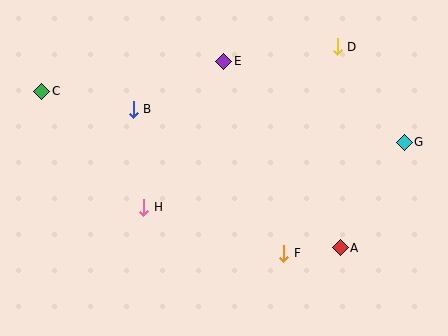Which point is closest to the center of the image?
Point H at (144, 208) is closest to the center.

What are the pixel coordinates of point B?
Point B is at (133, 109).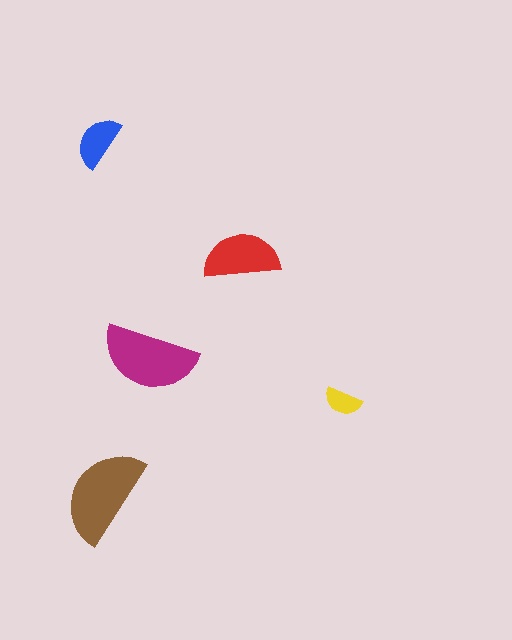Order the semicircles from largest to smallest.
the brown one, the magenta one, the red one, the blue one, the yellow one.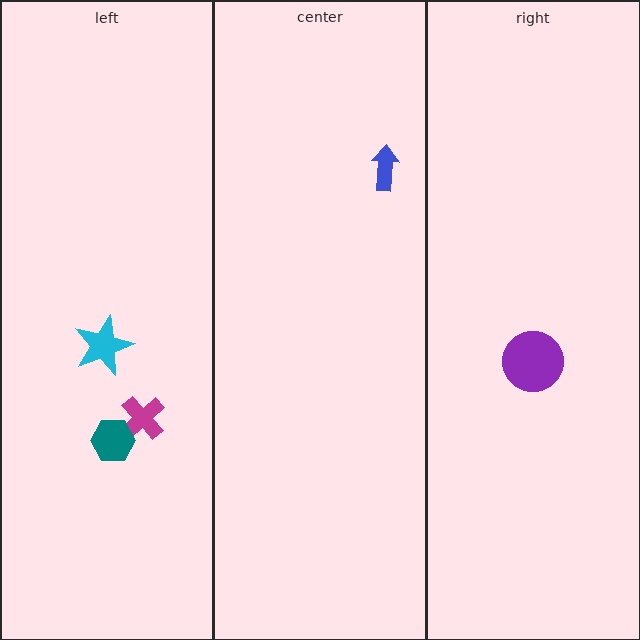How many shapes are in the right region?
1.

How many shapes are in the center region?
1.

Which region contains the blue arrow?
The center region.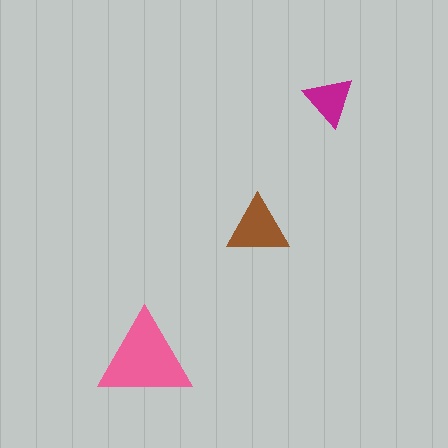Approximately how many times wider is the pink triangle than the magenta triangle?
About 2 times wider.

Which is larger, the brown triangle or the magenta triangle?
The brown one.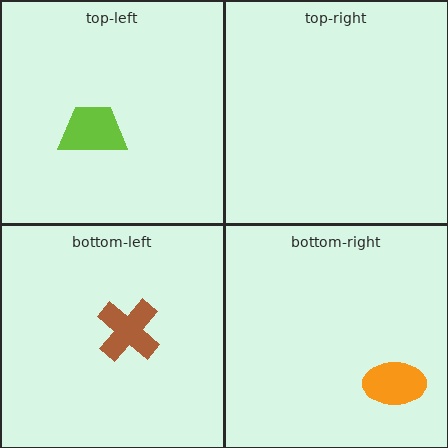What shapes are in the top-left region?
The lime trapezoid.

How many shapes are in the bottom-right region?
1.